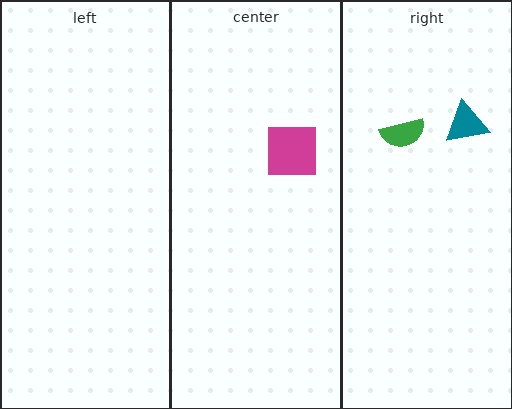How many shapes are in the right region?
2.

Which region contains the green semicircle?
The right region.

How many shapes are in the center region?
1.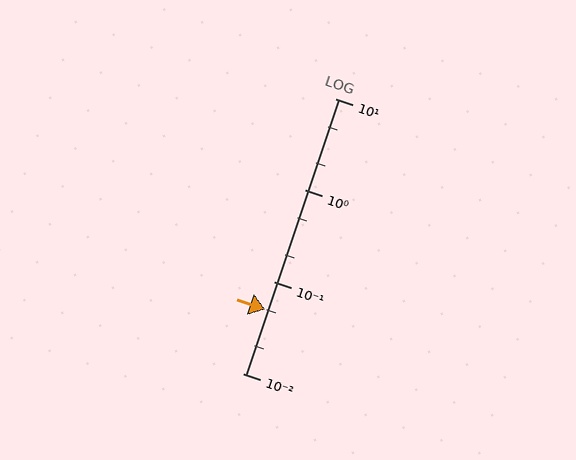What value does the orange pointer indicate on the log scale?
The pointer indicates approximately 0.05.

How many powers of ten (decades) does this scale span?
The scale spans 3 decades, from 0.01 to 10.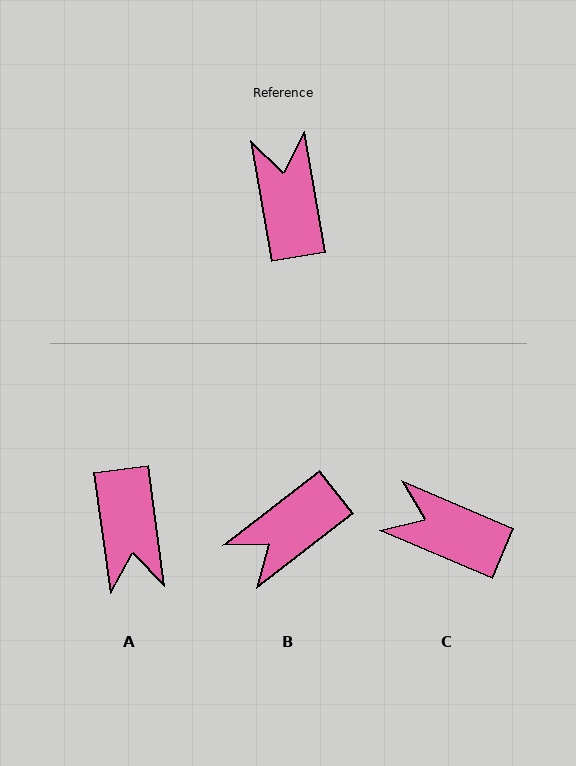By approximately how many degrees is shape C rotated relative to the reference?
Approximately 57 degrees counter-clockwise.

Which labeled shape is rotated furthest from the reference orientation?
A, about 178 degrees away.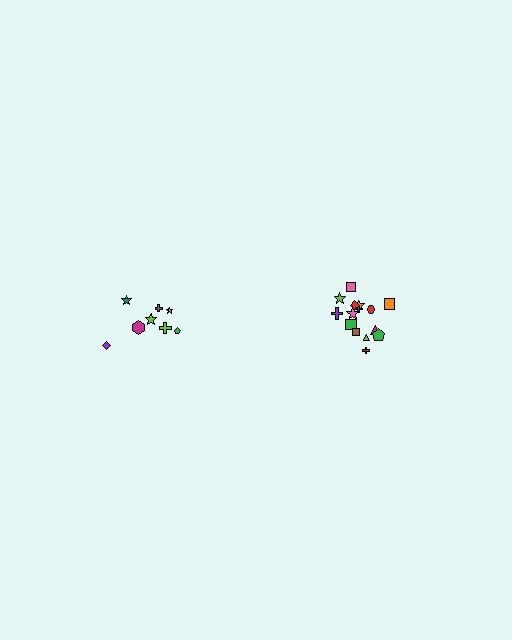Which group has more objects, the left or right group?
The right group.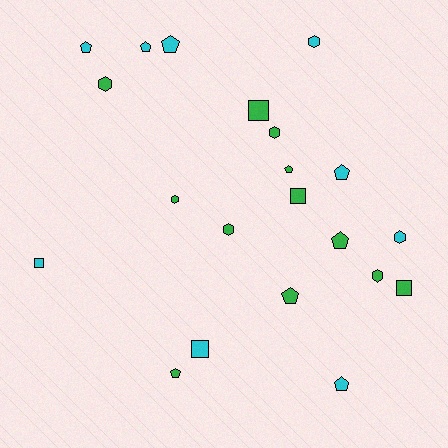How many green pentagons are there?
There are 4 green pentagons.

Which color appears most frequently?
Green, with 12 objects.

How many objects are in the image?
There are 21 objects.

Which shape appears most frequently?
Pentagon, with 9 objects.